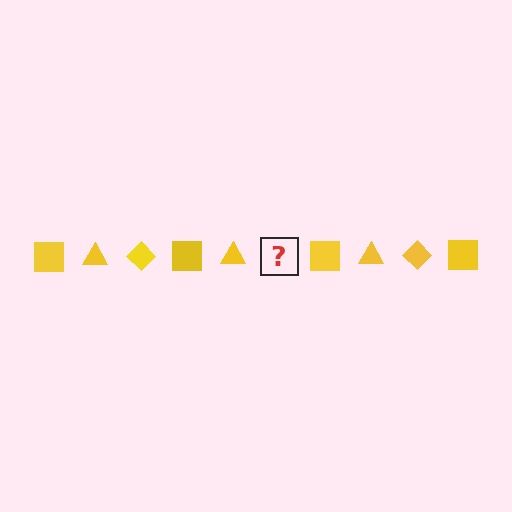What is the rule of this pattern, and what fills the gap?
The rule is that the pattern cycles through square, triangle, diamond shapes in yellow. The gap should be filled with a yellow diamond.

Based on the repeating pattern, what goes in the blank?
The blank should be a yellow diamond.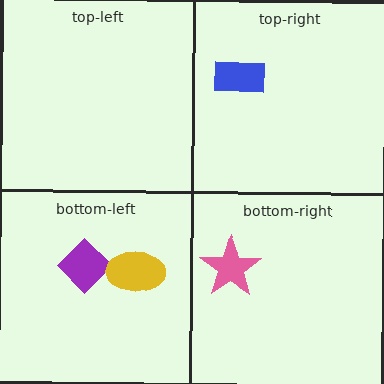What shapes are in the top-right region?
The blue rectangle.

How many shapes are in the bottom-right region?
1.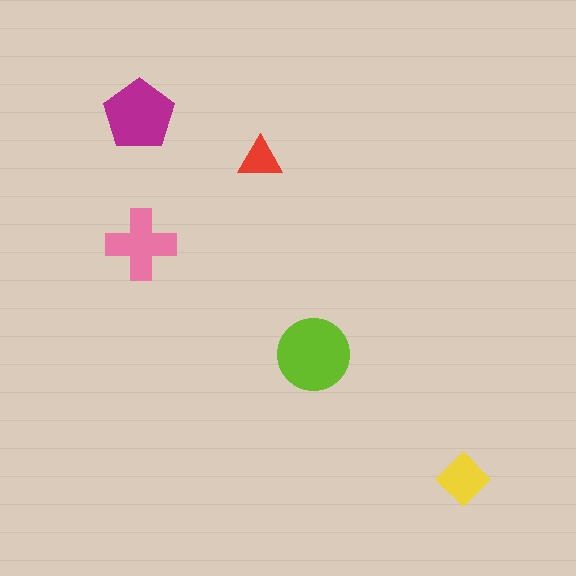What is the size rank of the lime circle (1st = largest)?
1st.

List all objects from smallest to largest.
The red triangle, the yellow diamond, the pink cross, the magenta pentagon, the lime circle.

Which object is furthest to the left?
The magenta pentagon is leftmost.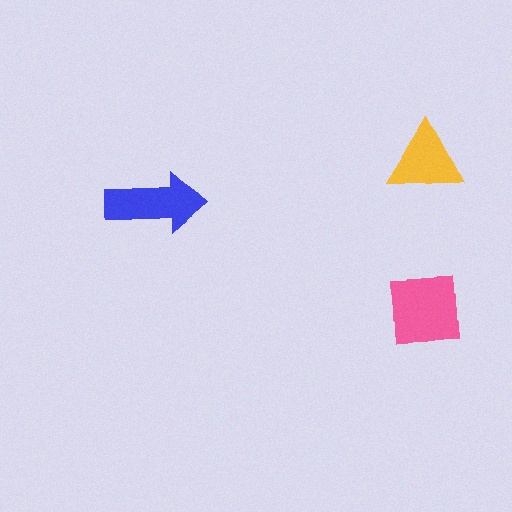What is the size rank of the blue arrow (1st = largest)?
2nd.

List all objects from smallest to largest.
The yellow triangle, the blue arrow, the pink square.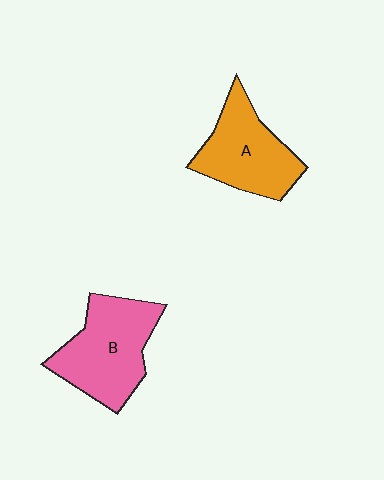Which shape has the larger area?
Shape B (pink).